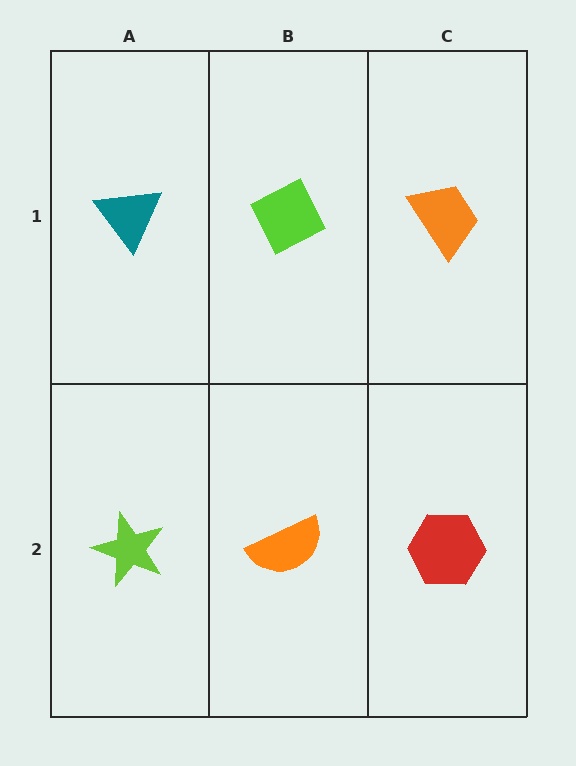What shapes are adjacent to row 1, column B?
An orange semicircle (row 2, column B), a teal triangle (row 1, column A), an orange trapezoid (row 1, column C).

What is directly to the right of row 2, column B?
A red hexagon.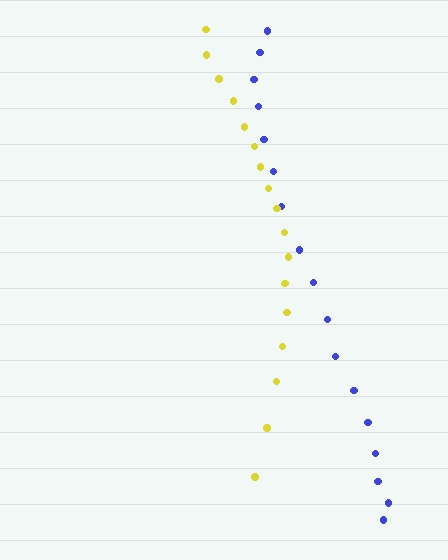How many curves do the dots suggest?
There are 2 distinct paths.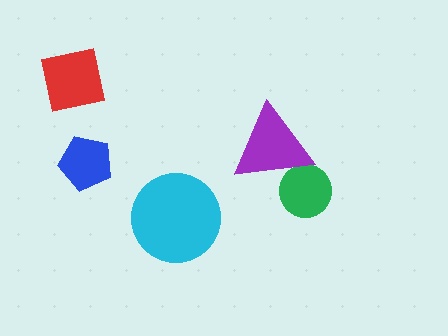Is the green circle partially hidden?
Yes, it is partially covered by another shape.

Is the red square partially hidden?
No, no other shape covers it.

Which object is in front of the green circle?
The purple triangle is in front of the green circle.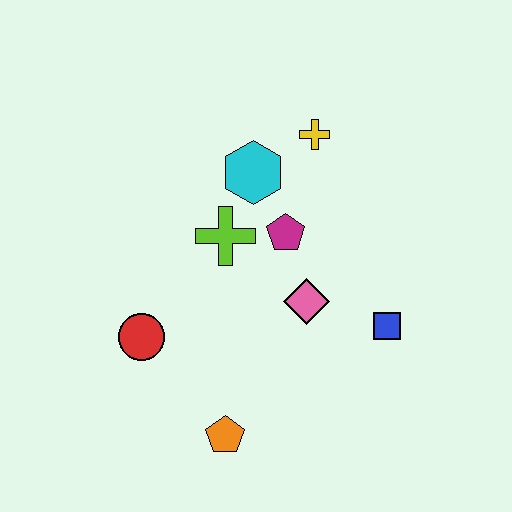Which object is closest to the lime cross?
The magenta pentagon is closest to the lime cross.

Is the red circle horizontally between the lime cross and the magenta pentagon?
No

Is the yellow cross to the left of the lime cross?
No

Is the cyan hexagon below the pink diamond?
No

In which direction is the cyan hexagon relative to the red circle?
The cyan hexagon is above the red circle.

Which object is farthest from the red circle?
The yellow cross is farthest from the red circle.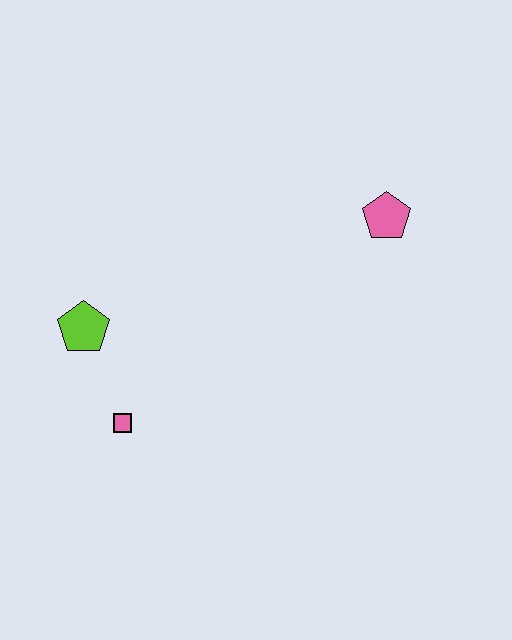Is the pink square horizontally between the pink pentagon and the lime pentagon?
Yes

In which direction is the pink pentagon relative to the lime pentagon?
The pink pentagon is to the right of the lime pentagon.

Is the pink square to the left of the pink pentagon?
Yes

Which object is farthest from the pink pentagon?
The pink square is farthest from the pink pentagon.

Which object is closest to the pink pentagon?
The lime pentagon is closest to the pink pentagon.